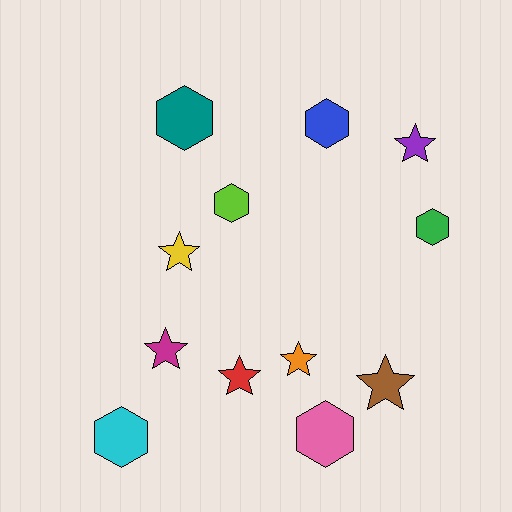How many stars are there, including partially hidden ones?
There are 6 stars.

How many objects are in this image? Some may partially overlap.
There are 12 objects.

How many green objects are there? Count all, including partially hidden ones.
There is 1 green object.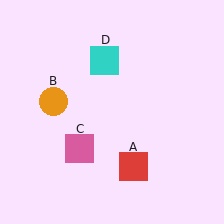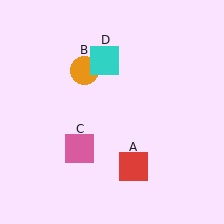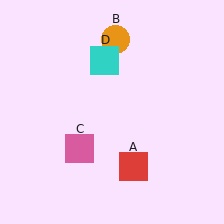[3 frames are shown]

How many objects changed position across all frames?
1 object changed position: orange circle (object B).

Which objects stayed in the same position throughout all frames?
Red square (object A) and pink square (object C) and cyan square (object D) remained stationary.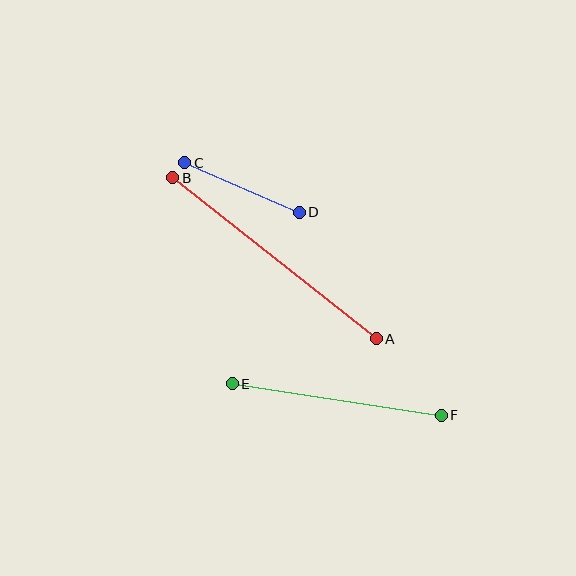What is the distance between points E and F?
The distance is approximately 211 pixels.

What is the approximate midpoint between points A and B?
The midpoint is at approximately (274, 258) pixels.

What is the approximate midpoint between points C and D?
The midpoint is at approximately (242, 188) pixels.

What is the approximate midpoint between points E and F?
The midpoint is at approximately (337, 399) pixels.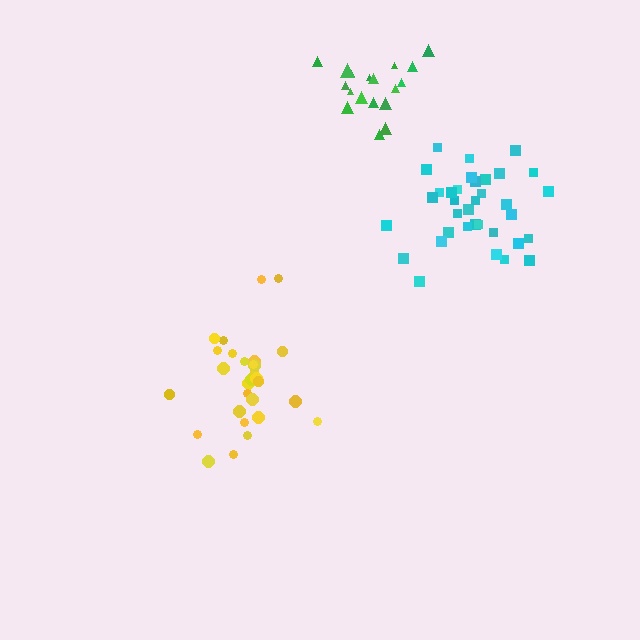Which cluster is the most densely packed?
Green.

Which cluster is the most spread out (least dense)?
Yellow.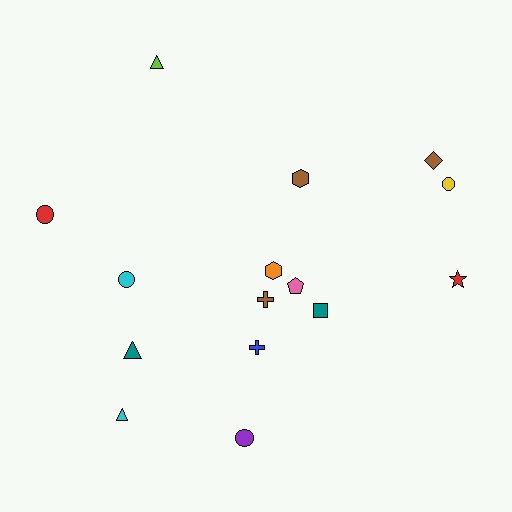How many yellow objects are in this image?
There is 1 yellow object.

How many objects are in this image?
There are 15 objects.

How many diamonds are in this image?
There is 1 diamond.